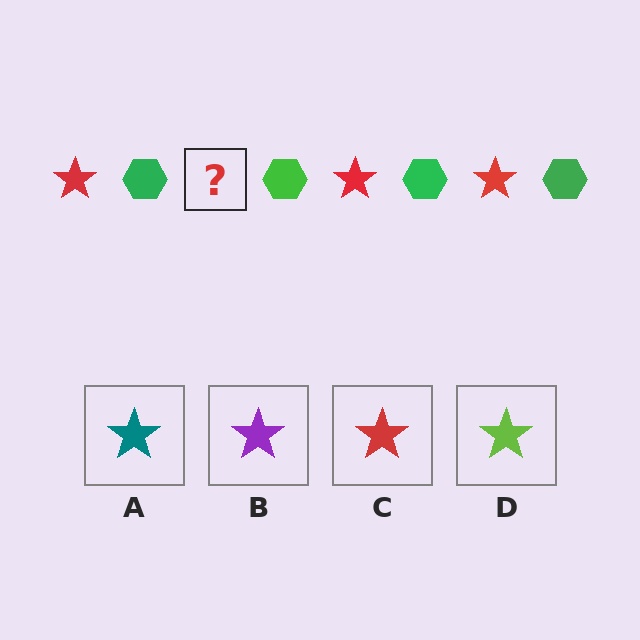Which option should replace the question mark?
Option C.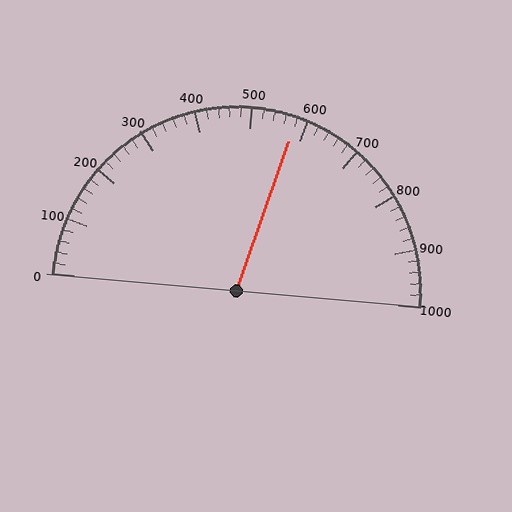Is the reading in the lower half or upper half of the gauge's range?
The reading is in the upper half of the range (0 to 1000).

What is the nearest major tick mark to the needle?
The nearest major tick mark is 600.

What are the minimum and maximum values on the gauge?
The gauge ranges from 0 to 1000.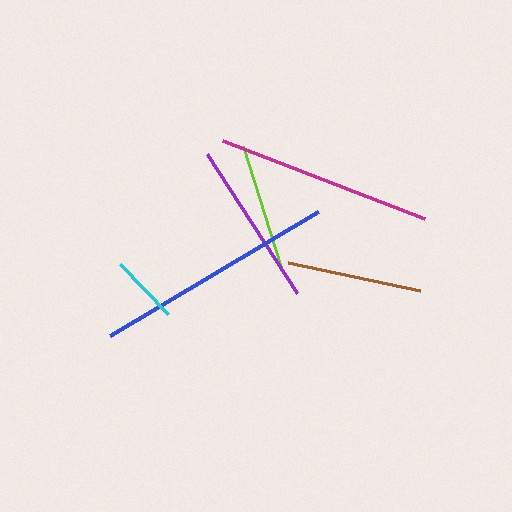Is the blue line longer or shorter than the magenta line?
The blue line is longer than the magenta line.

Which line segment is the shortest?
The cyan line is the shortest at approximately 70 pixels.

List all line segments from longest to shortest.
From longest to shortest: blue, magenta, purple, brown, lime, cyan.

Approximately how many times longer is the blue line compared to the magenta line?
The blue line is approximately 1.1 times the length of the magenta line.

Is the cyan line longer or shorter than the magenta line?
The magenta line is longer than the cyan line.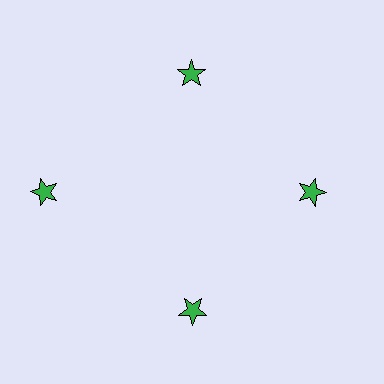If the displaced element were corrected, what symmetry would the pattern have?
It would have 4-fold rotational symmetry — the pattern would map onto itself every 90 degrees.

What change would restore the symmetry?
The symmetry would be restored by moving it inward, back onto the ring so that all 4 stars sit at equal angles and equal distance from the center.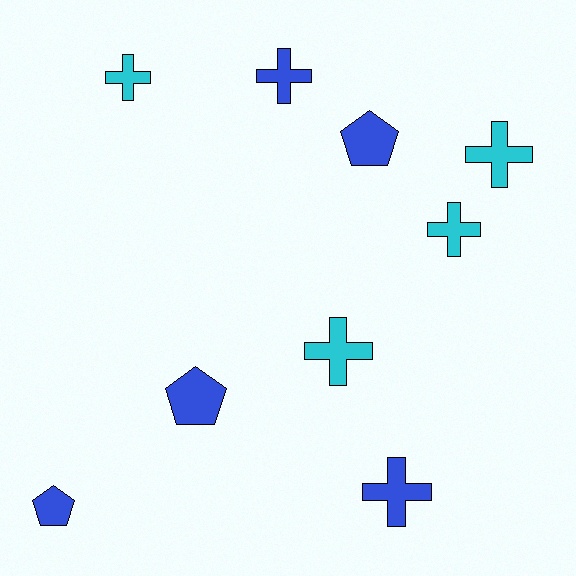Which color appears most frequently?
Blue, with 5 objects.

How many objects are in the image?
There are 9 objects.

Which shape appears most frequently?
Cross, with 6 objects.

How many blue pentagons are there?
There are 3 blue pentagons.